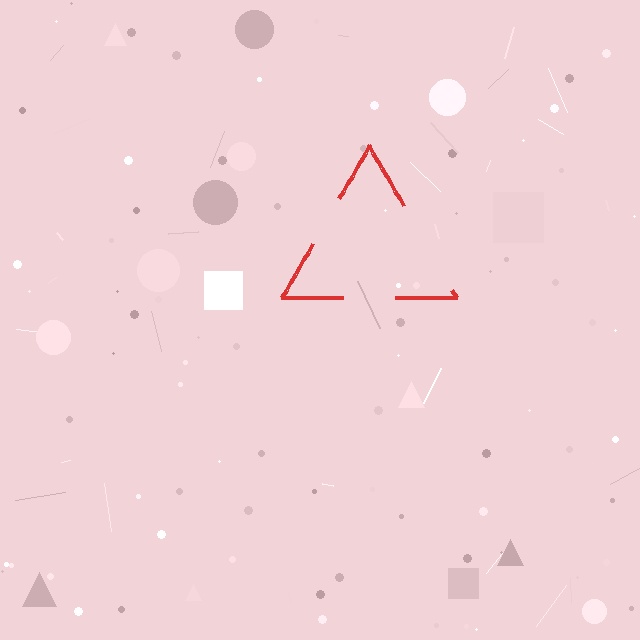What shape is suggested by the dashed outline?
The dashed outline suggests a triangle.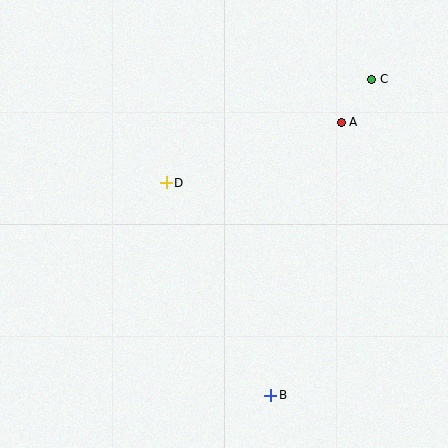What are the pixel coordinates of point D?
Point D is at (166, 183).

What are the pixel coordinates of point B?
Point B is at (271, 395).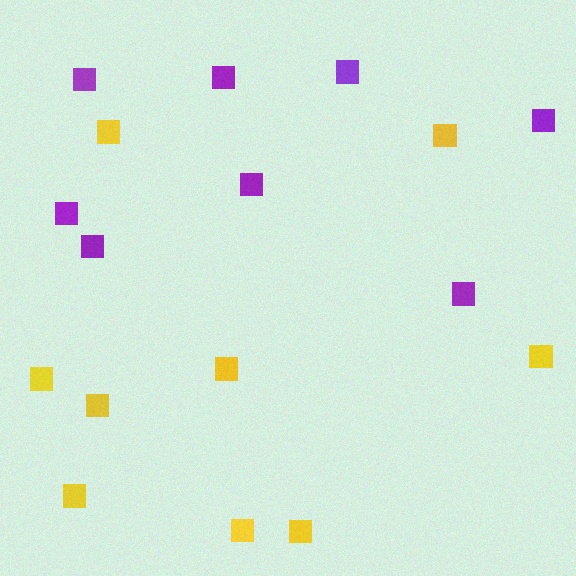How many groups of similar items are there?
There are 2 groups: one group of yellow squares (9) and one group of purple squares (8).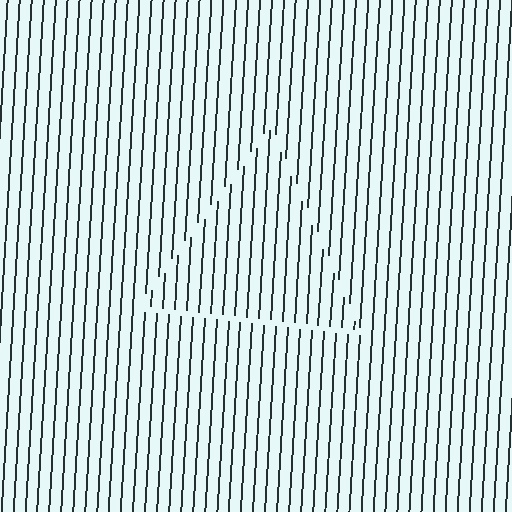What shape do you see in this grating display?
An illusory triangle. The interior of the shape contains the same grating, shifted by half a period — the contour is defined by the phase discontinuity where line-ends from the inner and outer gratings abut.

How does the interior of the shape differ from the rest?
The interior of the shape contains the same grating, shifted by half a period — the contour is defined by the phase discontinuity where line-ends from the inner and outer gratings abut.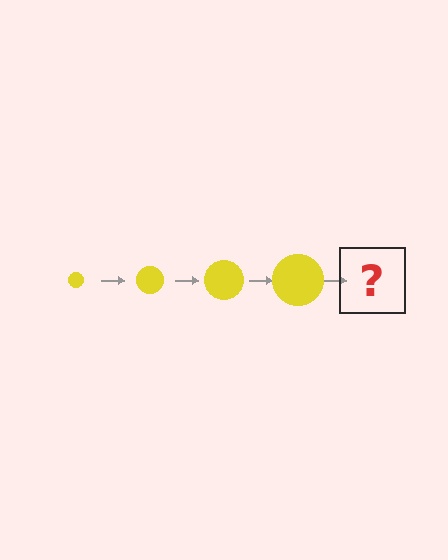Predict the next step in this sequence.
The next step is a yellow circle, larger than the previous one.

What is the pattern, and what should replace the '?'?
The pattern is that the circle gets progressively larger each step. The '?' should be a yellow circle, larger than the previous one.